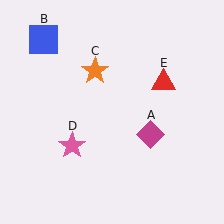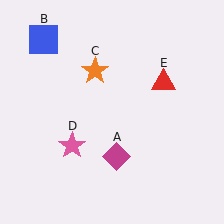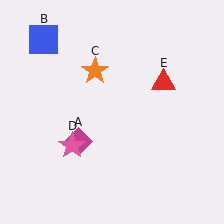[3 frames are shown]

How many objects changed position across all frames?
1 object changed position: magenta diamond (object A).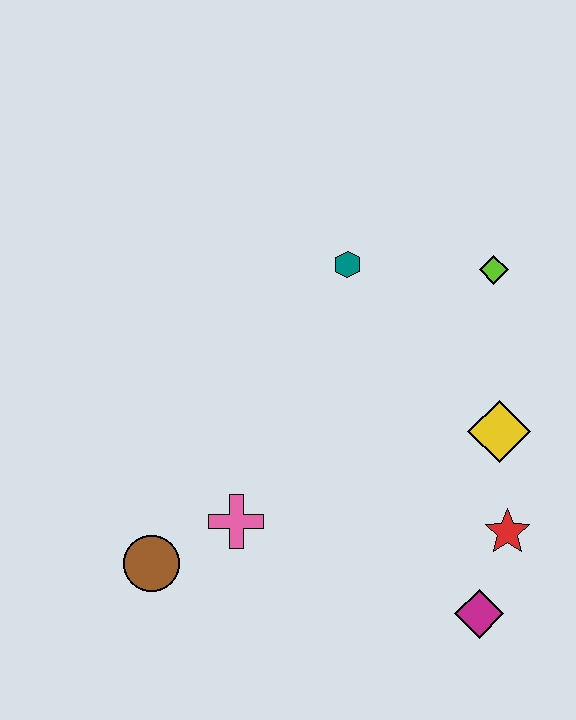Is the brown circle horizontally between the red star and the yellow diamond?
No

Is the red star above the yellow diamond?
No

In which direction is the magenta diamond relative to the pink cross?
The magenta diamond is to the right of the pink cross.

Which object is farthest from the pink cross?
The lime diamond is farthest from the pink cross.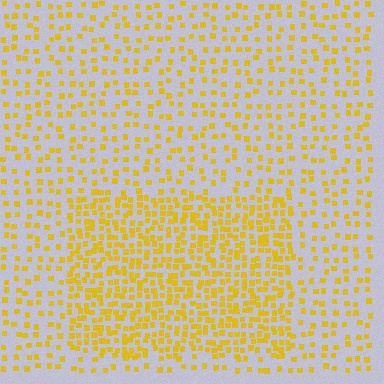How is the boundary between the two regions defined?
The boundary is defined by a change in element density (approximately 2.1x ratio). All elements are the same color, size, and shape.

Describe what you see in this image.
The image contains small yellow elements arranged at two different densities. A rectangle-shaped region is visible where the elements are more densely packed than the surrounding area.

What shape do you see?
I see a rectangle.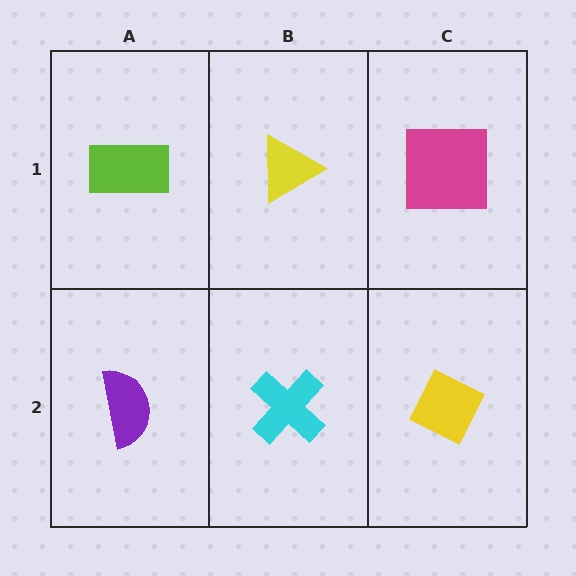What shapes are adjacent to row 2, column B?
A yellow triangle (row 1, column B), a purple semicircle (row 2, column A), a yellow diamond (row 2, column C).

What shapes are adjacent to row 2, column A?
A lime rectangle (row 1, column A), a cyan cross (row 2, column B).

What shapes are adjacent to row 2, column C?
A magenta square (row 1, column C), a cyan cross (row 2, column B).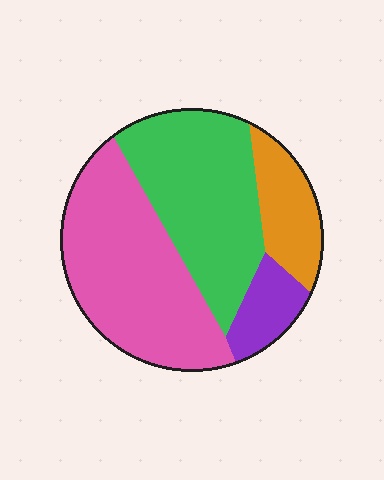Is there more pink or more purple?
Pink.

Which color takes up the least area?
Purple, at roughly 10%.